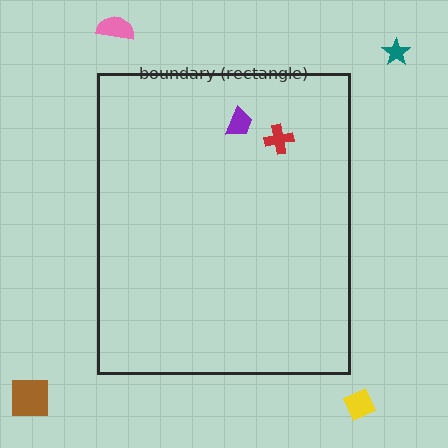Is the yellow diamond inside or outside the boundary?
Outside.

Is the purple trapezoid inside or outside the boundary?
Inside.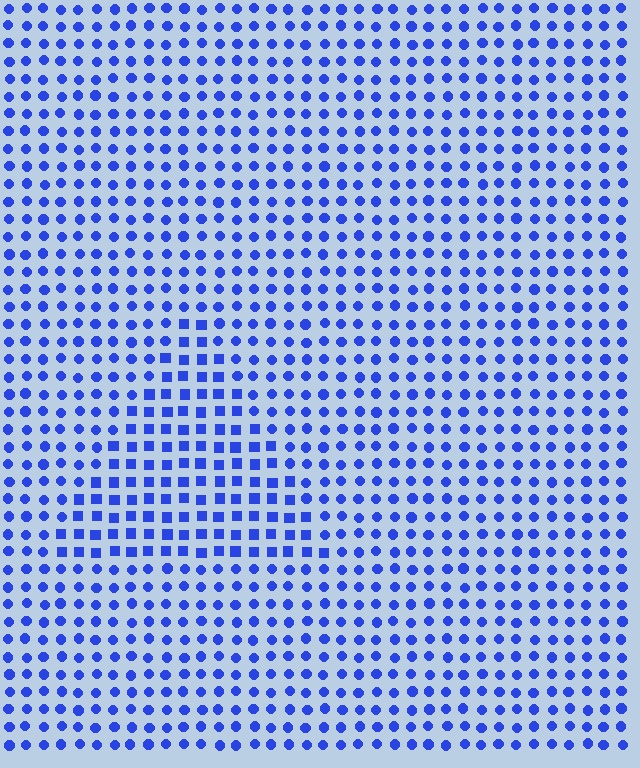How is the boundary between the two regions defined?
The boundary is defined by a change in element shape: squares inside vs. circles outside. All elements share the same color and spacing.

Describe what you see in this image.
The image is filled with small blue elements arranged in a uniform grid. A triangle-shaped region contains squares, while the surrounding area contains circles. The boundary is defined purely by the change in element shape.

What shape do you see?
I see a triangle.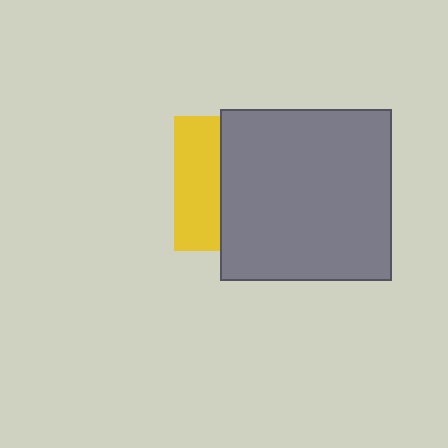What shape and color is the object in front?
The object in front is a gray square.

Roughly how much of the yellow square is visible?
A small part of it is visible (roughly 34%).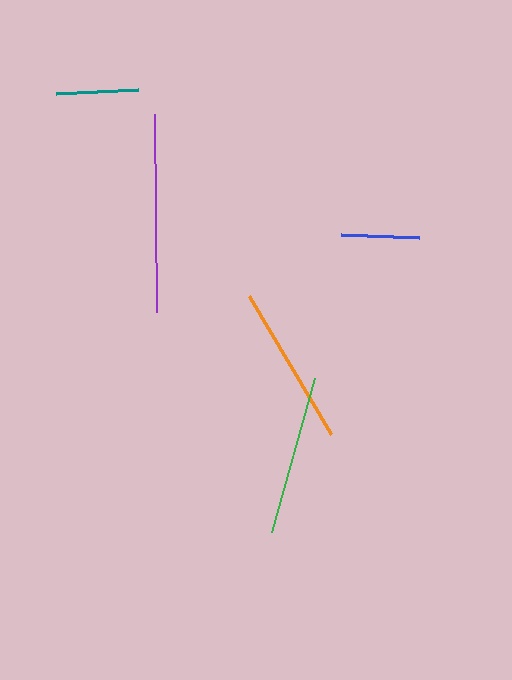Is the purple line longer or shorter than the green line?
The purple line is longer than the green line.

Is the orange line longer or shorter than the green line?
The green line is longer than the orange line.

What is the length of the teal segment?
The teal segment is approximately 83 pixels long.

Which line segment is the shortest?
The blue line is the shortest at approximately 78 pixels.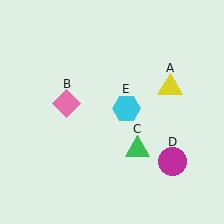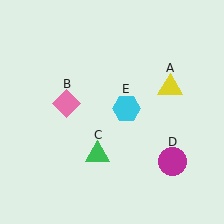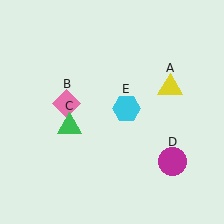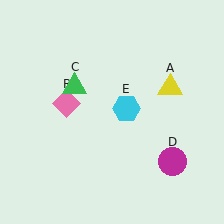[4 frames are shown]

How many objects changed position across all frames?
1 object changed position: green triangle (object C).